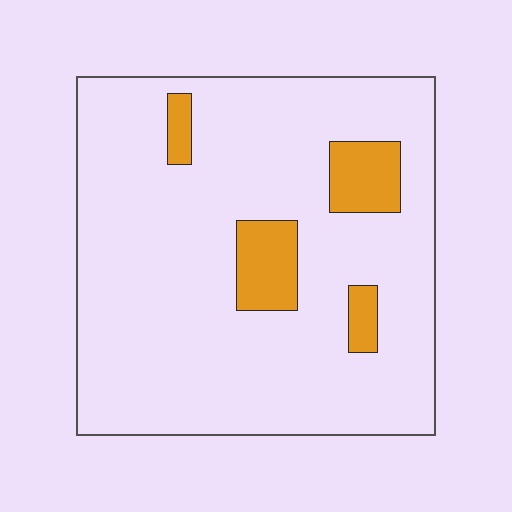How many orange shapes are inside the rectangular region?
4.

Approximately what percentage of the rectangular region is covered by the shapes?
Approximately 10%.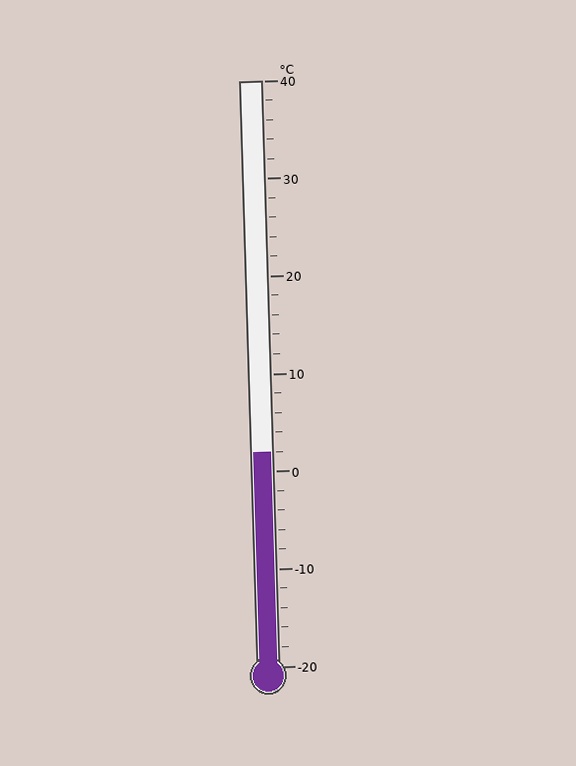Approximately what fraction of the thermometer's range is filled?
The thermometer is filled to approximately 35% of its range.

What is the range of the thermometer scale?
The thermometer scale ranges from -20°C to 40°C.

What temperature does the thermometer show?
The thermometer shows approximately 2°C.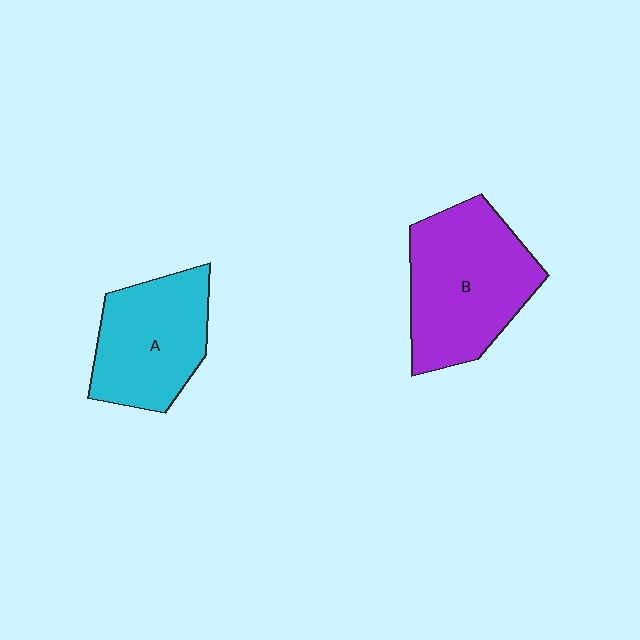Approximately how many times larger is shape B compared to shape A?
Approximately 1.3 times.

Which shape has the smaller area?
Shape A (cyan).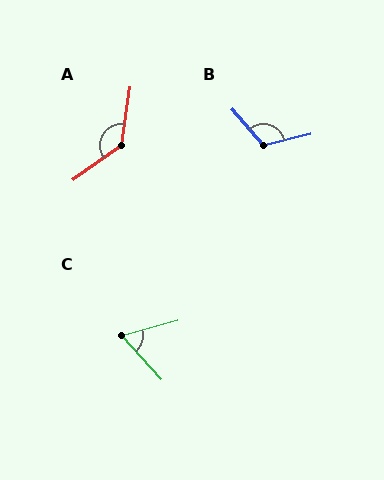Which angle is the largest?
A, at approximately 134 degrees.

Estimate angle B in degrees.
Approximately 117 degrees.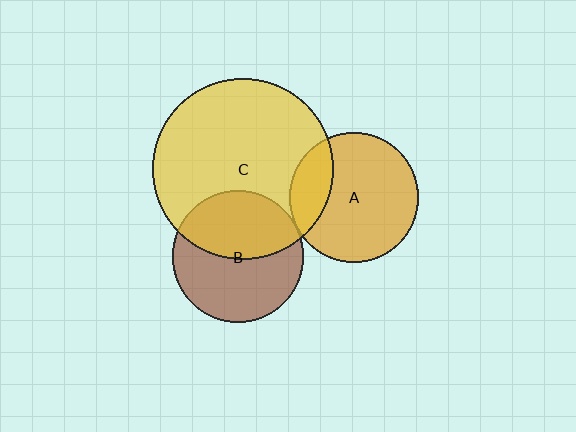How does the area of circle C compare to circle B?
Approximately 1.9 times.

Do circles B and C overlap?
Yes.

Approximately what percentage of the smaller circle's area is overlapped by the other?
Approximately 45%.